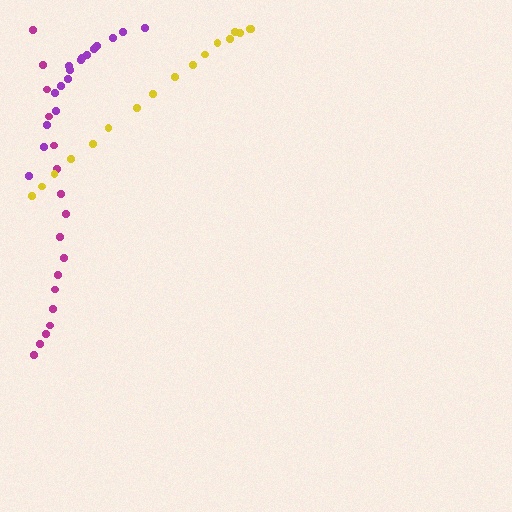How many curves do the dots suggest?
There are 3 distinct paths.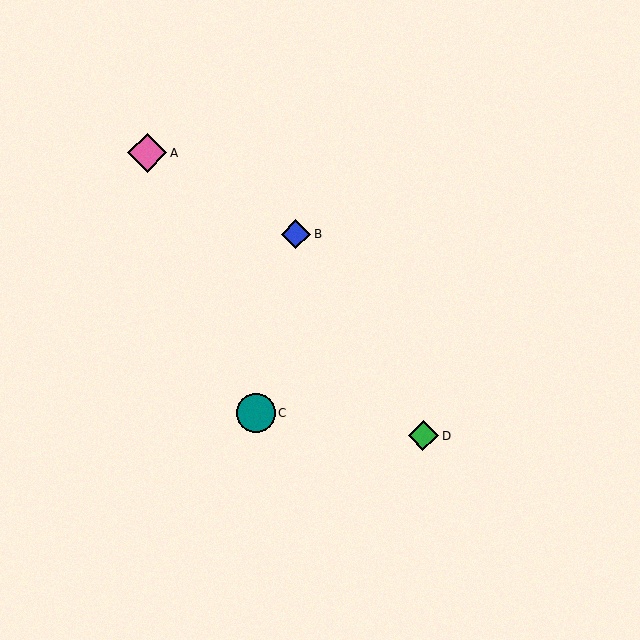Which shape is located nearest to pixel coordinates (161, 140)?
The pink diamond (labeled A) at (147, 153) is nearest to that location.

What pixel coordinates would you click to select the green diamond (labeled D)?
Click at (423, 436) to select the green diamond D.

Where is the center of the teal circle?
The center of the teal circle is at (256, 413).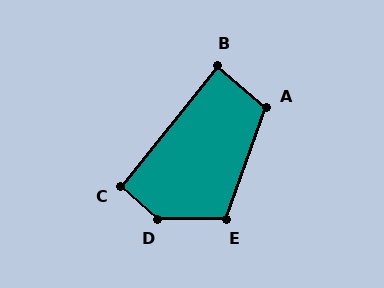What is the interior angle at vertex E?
Approximately 109 degrees (obtuse).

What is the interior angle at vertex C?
Approximately 94 degrees (approximately right).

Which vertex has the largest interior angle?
D, at approximately 138 degrees.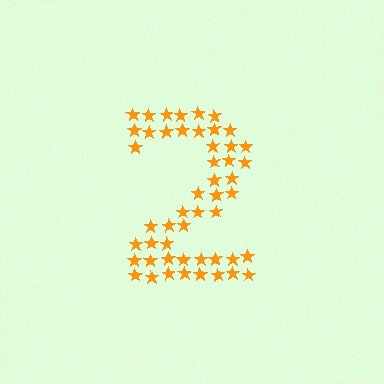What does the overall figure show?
The overall figure shows the digit 2.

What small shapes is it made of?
It is made of small stars.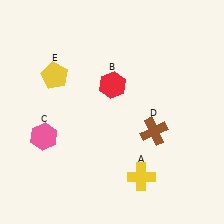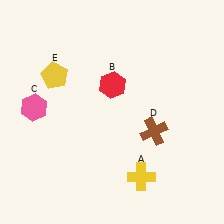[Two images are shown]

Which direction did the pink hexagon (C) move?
The pink hexagon (C) moved up.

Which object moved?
The pink hexagon (C) moved up.